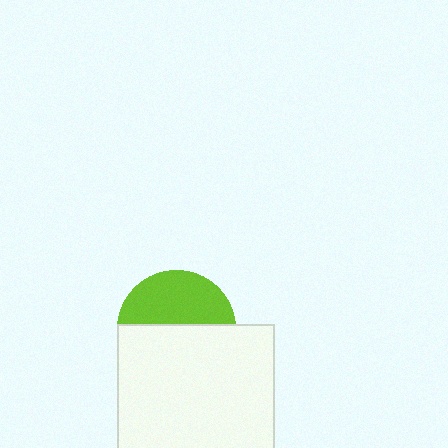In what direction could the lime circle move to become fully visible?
The lime circle could move up. That would shift it out from behind the white square entirely.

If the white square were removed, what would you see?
You would see the complete lime circle.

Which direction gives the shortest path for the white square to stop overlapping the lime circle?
Moving down gives the shortest separation.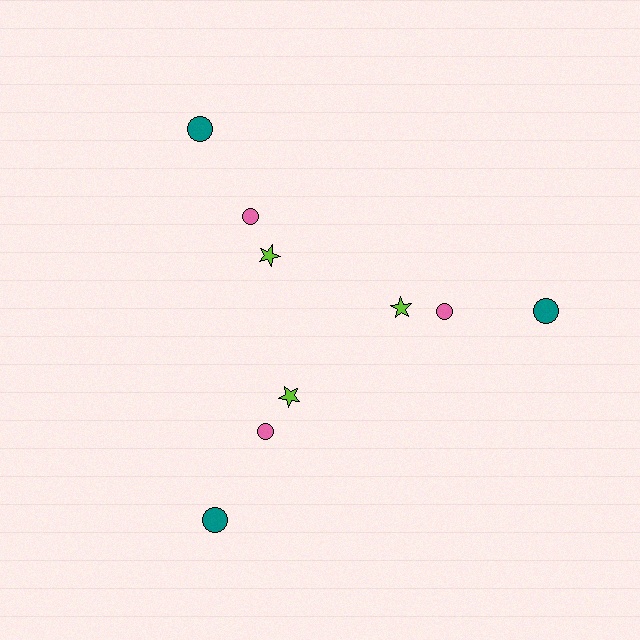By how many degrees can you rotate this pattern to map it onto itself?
The pattern maps onto itself every 120 degrees of rotation.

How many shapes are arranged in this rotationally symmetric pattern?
There are 9 shapes, arranged in 3 groups of 3.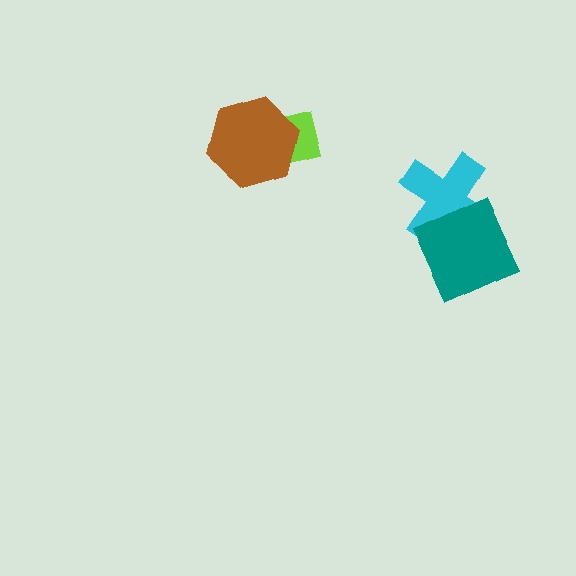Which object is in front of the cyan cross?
The teal square is in front of the cyan cross.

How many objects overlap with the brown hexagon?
1 object overlaps with the brown hexagon.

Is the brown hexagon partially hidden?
No, no other shape covers it.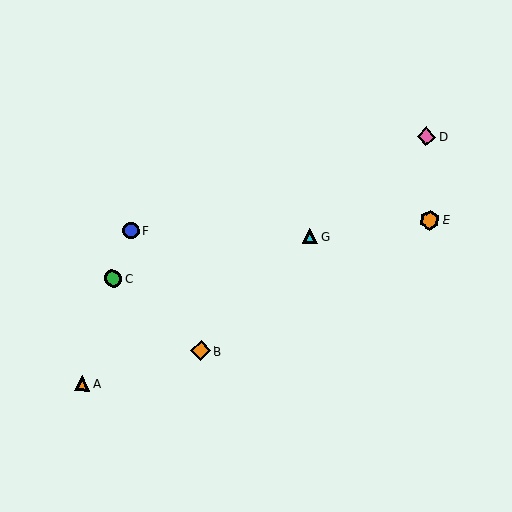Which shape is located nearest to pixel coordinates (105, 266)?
The green circle (labeled C) at (113, 278) is nearest to that location.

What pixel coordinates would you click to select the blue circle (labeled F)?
Click at (131, 231) to select the blue circle F.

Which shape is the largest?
The orange diamond (labeled B) is the largest.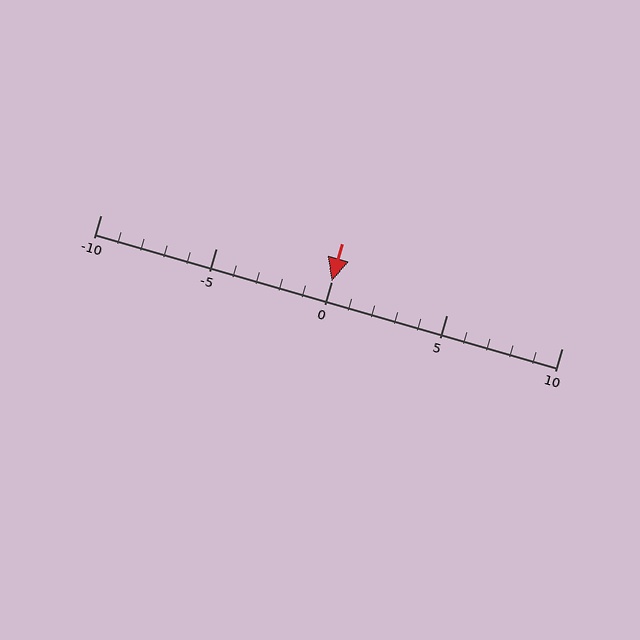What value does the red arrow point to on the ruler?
The red arrow points to approximately 0.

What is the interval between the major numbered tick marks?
The major tick marks are spaced 5 units apart.